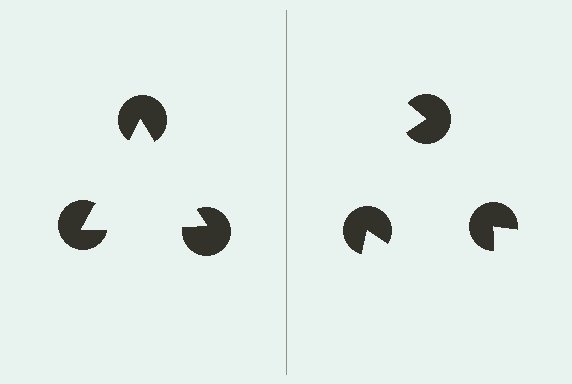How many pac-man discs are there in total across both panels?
6 — 3 on each side.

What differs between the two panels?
The pac-man discs are positioned identically on both sides; only the wedge orientations differ. On the left they align to a triangle; on the right they are misaligned.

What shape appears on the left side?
An illusory triangle.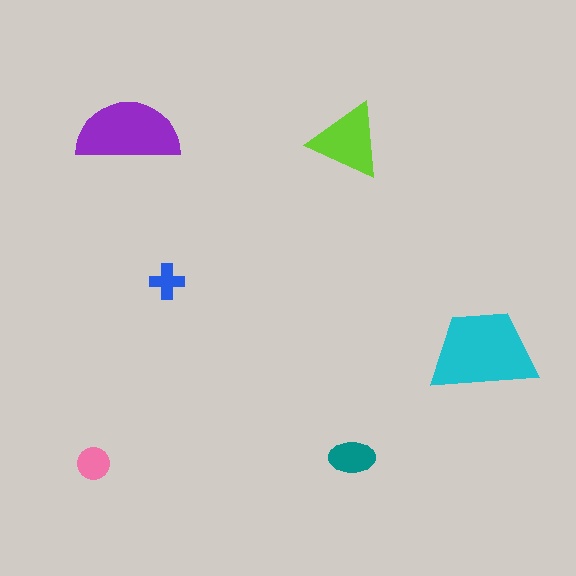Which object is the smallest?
The blue cross.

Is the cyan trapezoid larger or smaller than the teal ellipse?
Larger.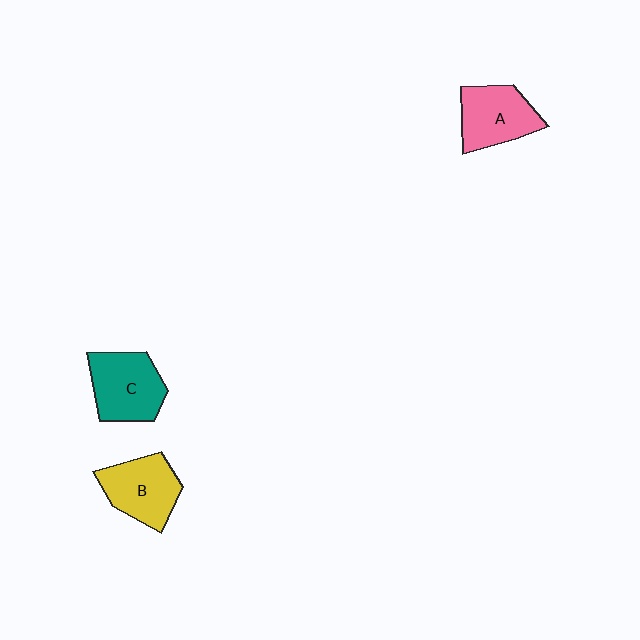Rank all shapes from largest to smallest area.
From largest to smallest: C (teal), B (yellow), A (pink).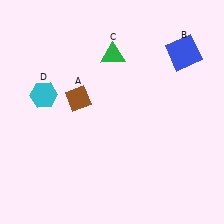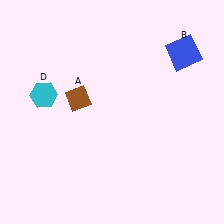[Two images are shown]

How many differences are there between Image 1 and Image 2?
There is 1 difference between the two images.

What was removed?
The green triangle (C) was removed in Image 2.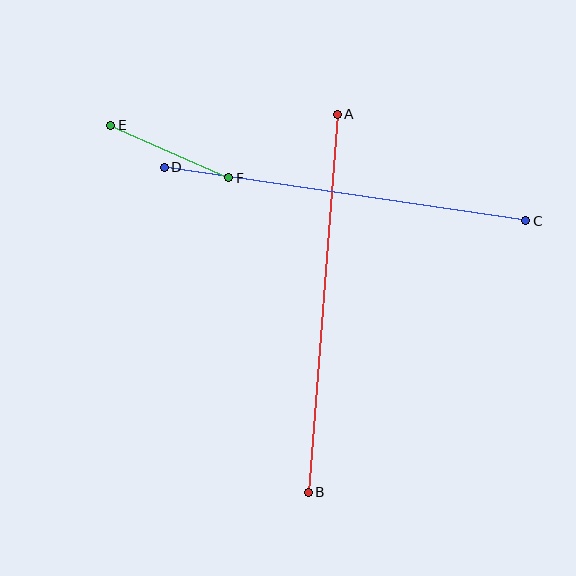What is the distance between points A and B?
The distance is approximately 379 pixels.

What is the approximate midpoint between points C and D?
The midpoint is at approximately (345, 194) pixels.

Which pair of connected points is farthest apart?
Points A and B are farthest apart.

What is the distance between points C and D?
The distance is approximately 366 pixels.